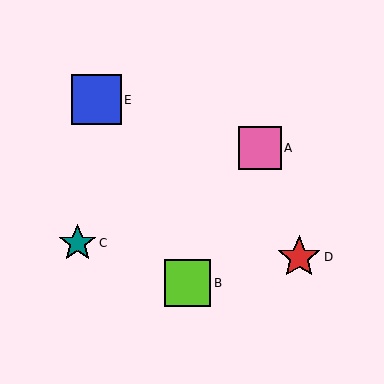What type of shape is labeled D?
Shape D is a red star.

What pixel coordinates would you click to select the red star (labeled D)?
Click at (299, 257) to select the red star D.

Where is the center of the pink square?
The center of the pink square is at (260, 148).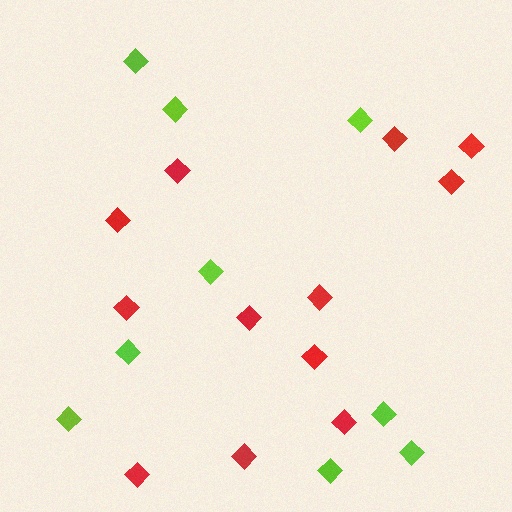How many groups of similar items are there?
There are 2 groups: one group of red diamonds (12) and one group of lime diamonds (9).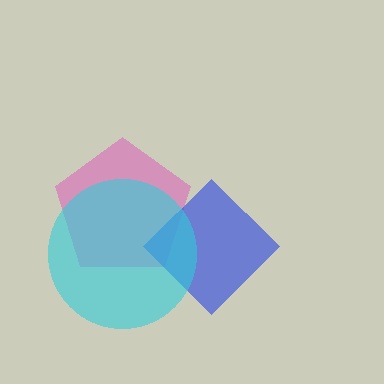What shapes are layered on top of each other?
The layered shapes are: a pink pentagon, a blue diamond, a cyan circle.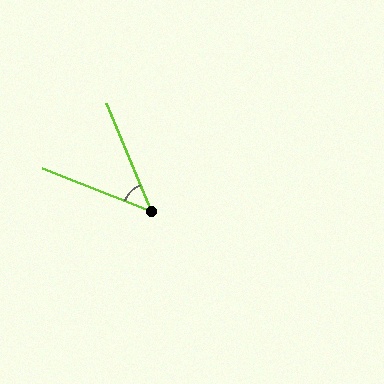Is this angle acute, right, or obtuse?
It is acute.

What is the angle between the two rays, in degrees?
Approximately 46 degrees.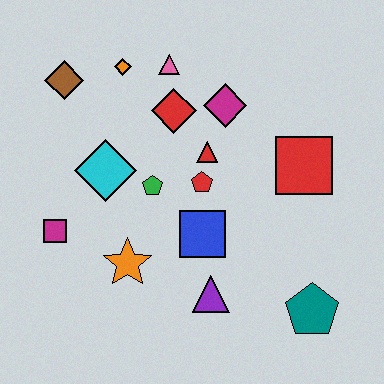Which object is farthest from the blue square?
The brown diamond is farthest from the blue square.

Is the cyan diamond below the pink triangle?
Yes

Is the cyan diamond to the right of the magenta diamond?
No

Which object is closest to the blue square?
The red pentagon is closest to the blue square.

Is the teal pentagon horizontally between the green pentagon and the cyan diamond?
No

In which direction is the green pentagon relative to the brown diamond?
The green pentagon is below the brown diamond.